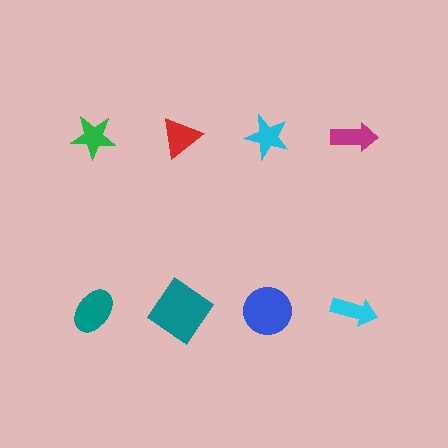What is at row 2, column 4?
A cyan arrow.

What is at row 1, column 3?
A cyan star.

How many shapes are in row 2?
4 shapes.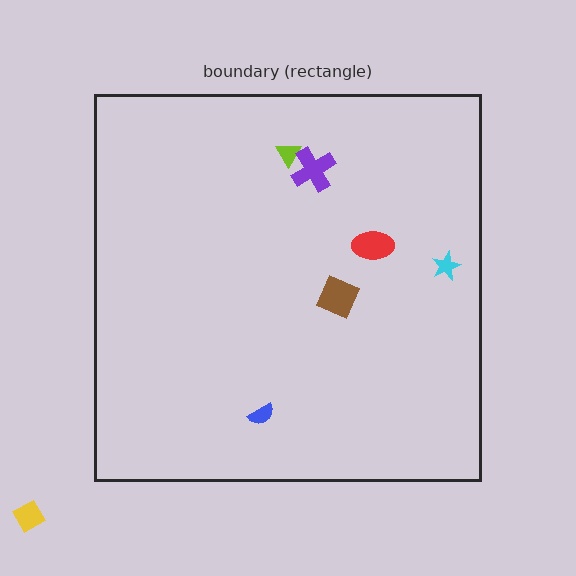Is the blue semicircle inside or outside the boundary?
Inside.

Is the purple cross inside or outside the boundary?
Inside.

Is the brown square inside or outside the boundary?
Inside.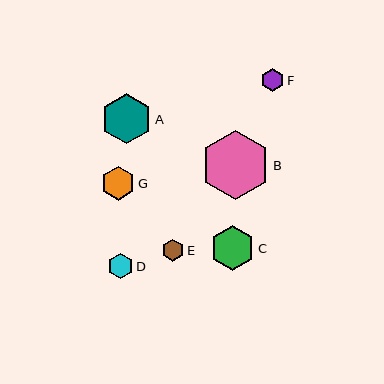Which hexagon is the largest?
Hexagon B is the largest with a size of approximately 69 pixels.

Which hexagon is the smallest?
Hexagon E is the smallest with a size of approximately 22 pixels.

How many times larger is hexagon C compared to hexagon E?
Hexagon C is approximately 2.0 times the size of hexagon E.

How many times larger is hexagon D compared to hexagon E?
Hexagon D is approximately 1.1 times the size of hexagon E.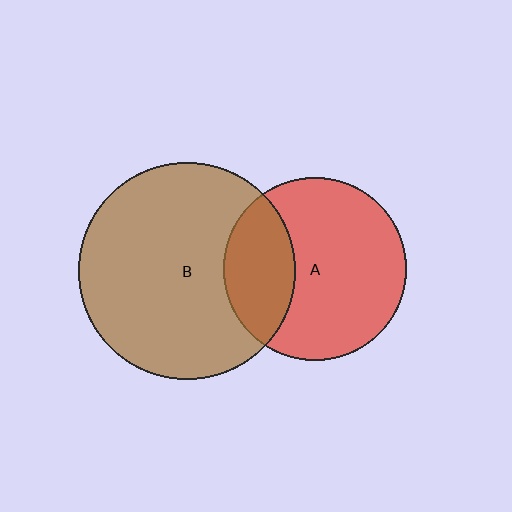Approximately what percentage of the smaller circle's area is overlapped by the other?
Approximately 30%.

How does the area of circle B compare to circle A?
Approximately 1.4 times.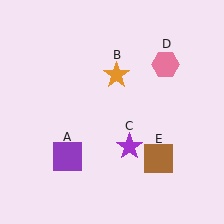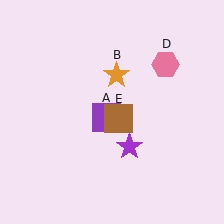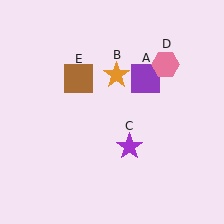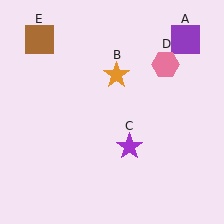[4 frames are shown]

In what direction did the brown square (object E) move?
The brown square (object E) moved up and to the left.